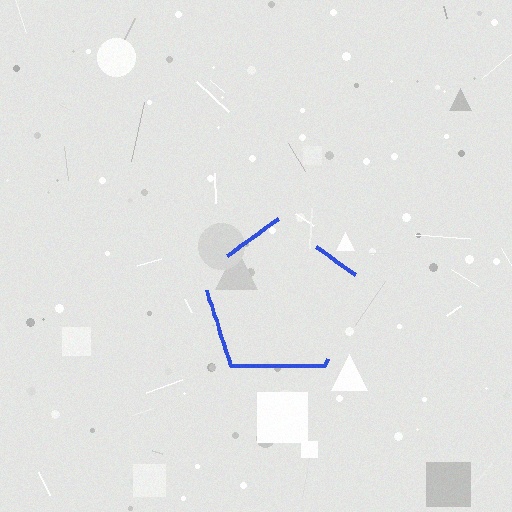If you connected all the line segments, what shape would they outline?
They would outline a pentagon.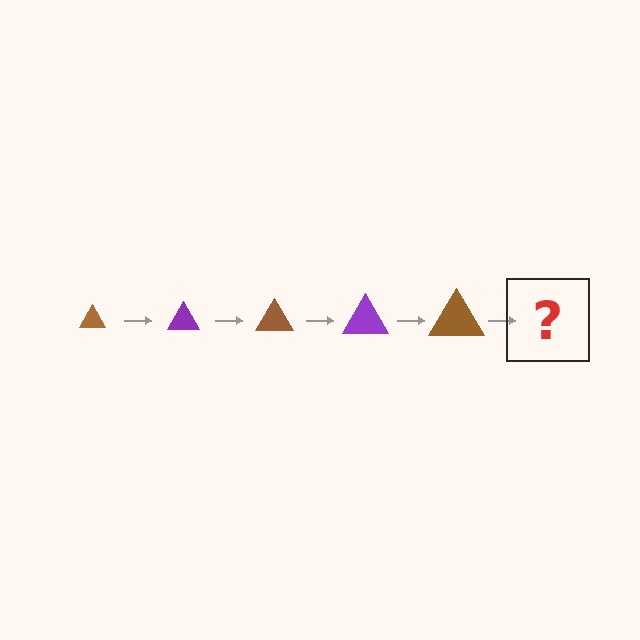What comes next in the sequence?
The next element should be a purple triangle, larger than the previous one.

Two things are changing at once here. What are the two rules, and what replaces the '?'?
The two rules are that the triangle grows larger each step and the color cycles through brown and purple. The '?' should be a purple triangle, larger than the previous one.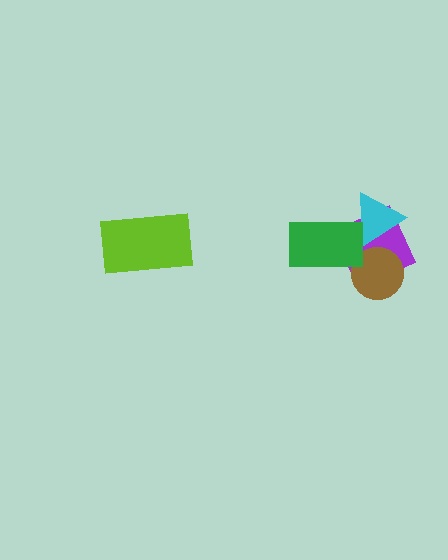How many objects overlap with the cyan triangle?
2 objects overlap with the cyan triangle.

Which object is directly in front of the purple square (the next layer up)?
The brown circle is directly in front of the purple square.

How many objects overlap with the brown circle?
1 object overlaps with the brown circle.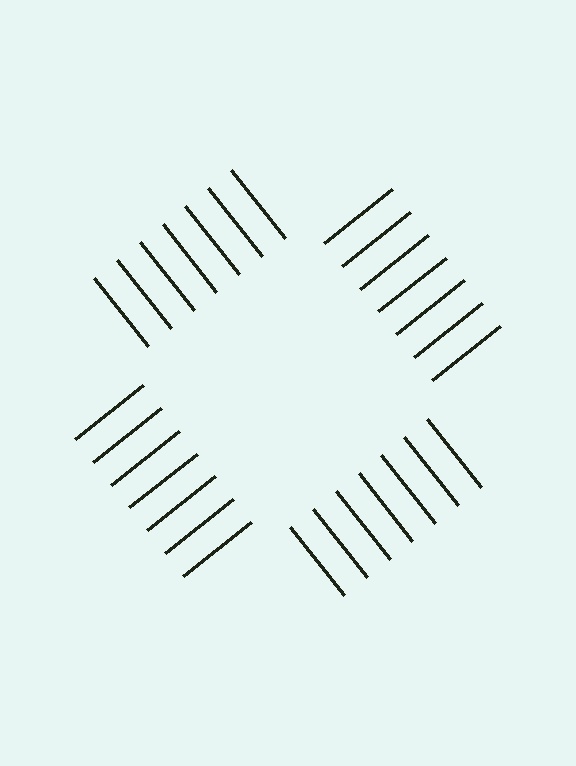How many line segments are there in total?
28 — 7 along each of the 4 edges.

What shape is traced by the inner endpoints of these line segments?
An illusory square — the line segments terminate on its edges but no continuous stroke is drawn.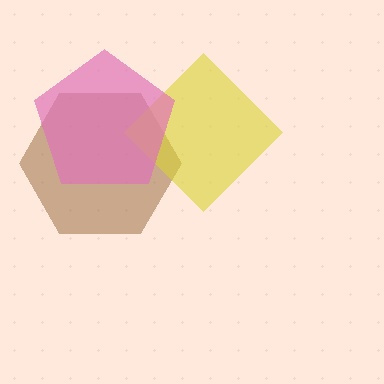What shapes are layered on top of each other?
The layered shapes are: a brown hexagon, a yellow diamond, a pink pentagon.